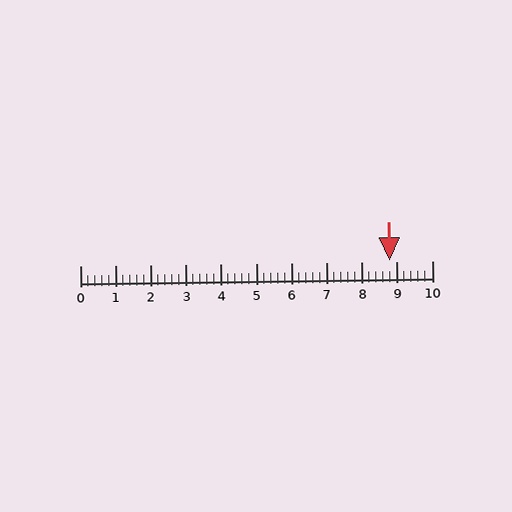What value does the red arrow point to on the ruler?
The red arrow points to approximately 8.8.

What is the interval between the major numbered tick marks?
The major tick marks are spaced 1 units apart.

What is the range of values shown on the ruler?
The ruler shows values from 0 to 10.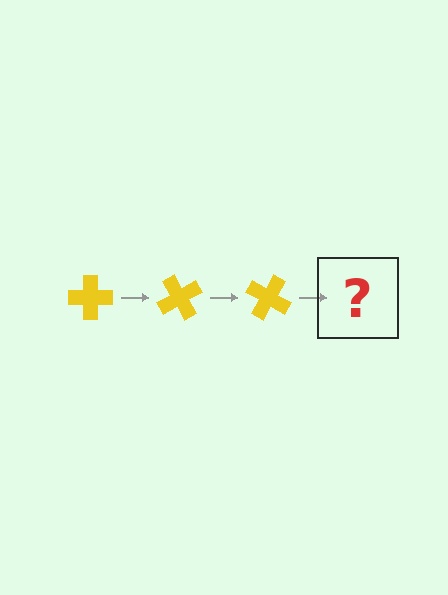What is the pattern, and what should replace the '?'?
The pattern is that the cross rotates 60 degrees each step. The '?' should be a yellow cross rotated 180 degrees.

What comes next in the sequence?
The next element should be a yellow cross rotated 180 degrees.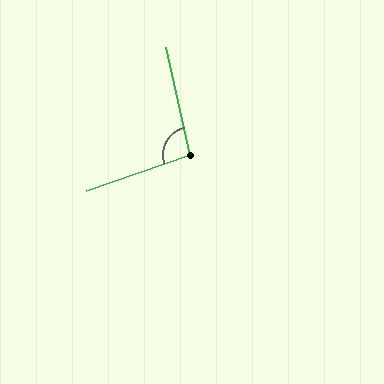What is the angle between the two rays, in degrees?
Approximately 97 degrees.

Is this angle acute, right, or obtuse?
It is obtuse.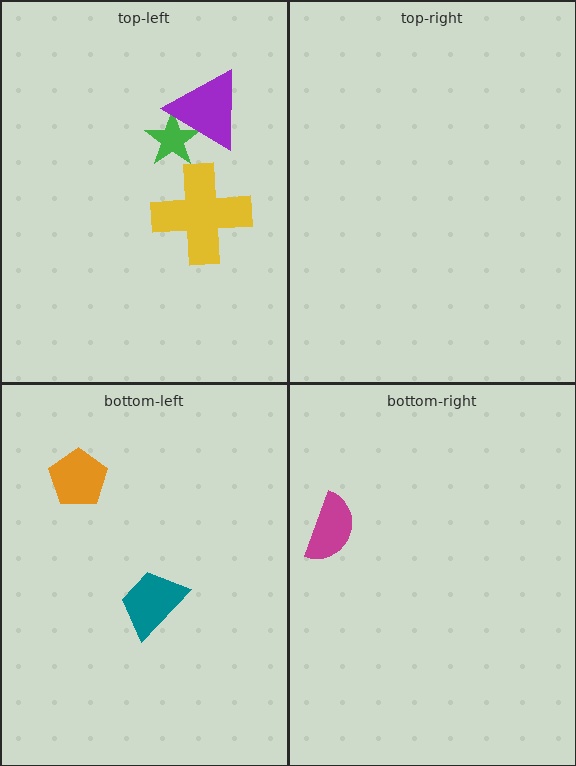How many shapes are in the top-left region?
3.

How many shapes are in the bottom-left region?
2.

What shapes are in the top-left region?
The green star, the purple triangle, the yellow cross.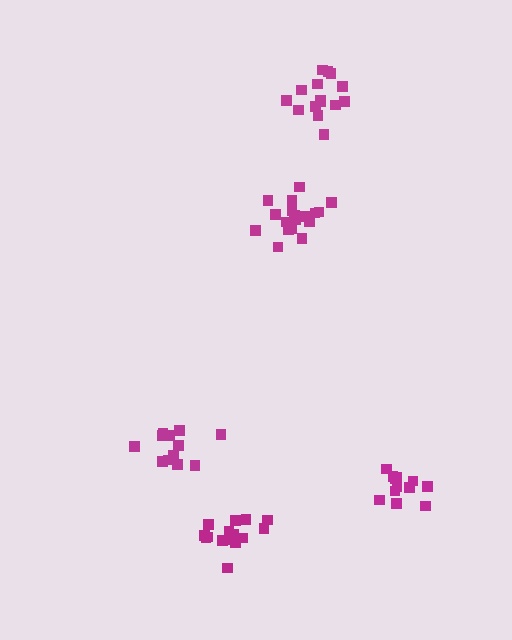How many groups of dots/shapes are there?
There are 5 groups.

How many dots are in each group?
Group 1: 13 dots, Group 2: 15 dots, Group 3: 15 dots, Group 4: 12 dots, Group 5: 18 dots (73 total).